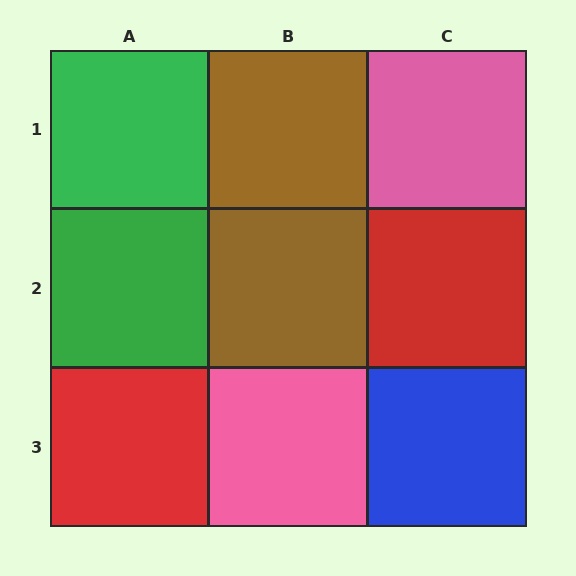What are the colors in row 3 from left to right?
Red, pink, blue.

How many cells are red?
2 cells are red.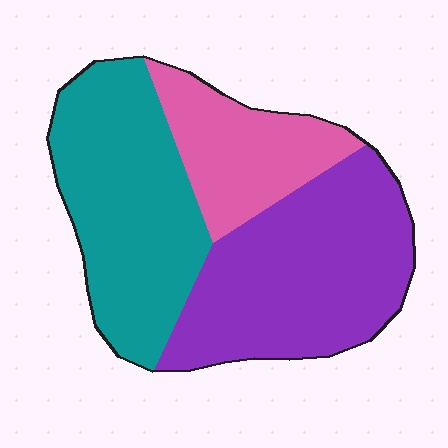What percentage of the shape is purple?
Purple covers around 40% of the shape.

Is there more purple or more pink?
Purple.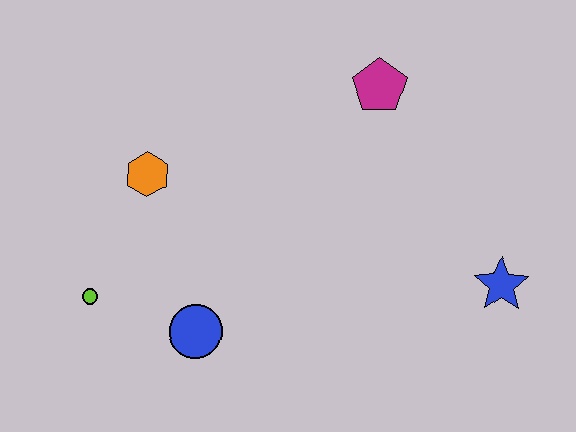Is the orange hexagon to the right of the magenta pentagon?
No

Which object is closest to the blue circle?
The lime circle is closest to the blue circle.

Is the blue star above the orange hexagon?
No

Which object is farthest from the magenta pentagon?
The lime circle is farthest from the magenta pentagon.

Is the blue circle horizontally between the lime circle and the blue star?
Yes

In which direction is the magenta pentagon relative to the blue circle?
The magenta pentagon is above the blue circle.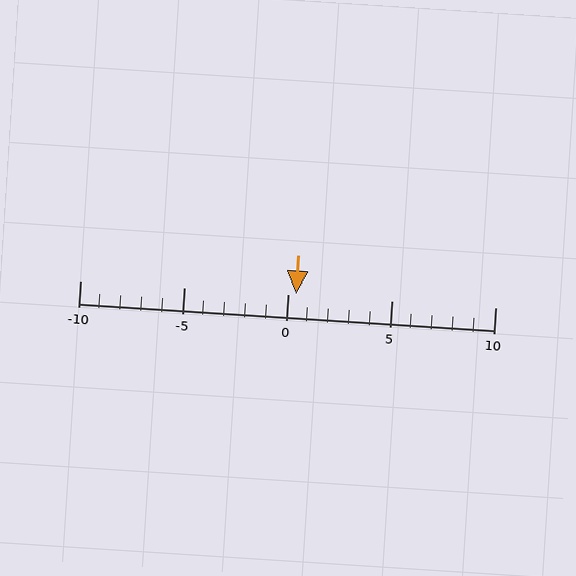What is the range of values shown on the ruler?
The ruler shows values from -10 to 10.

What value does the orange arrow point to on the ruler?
The orange arrow points to approximately 0.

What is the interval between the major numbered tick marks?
The major tick marks are spaced 5 units apart.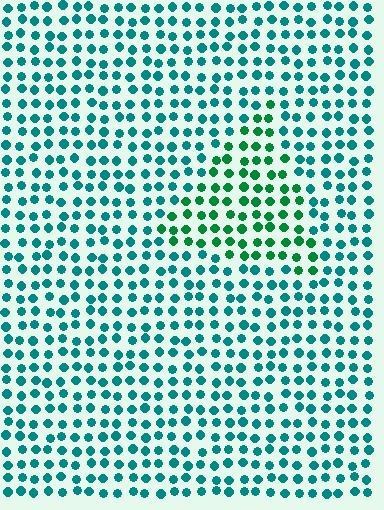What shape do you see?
I see a triangle.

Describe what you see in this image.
The image is filled with small teal elements in a uniform arrangement. A triangle-shaped region is visible where the elements are tinted to a slightly different hue, forming a subtle color boundary.